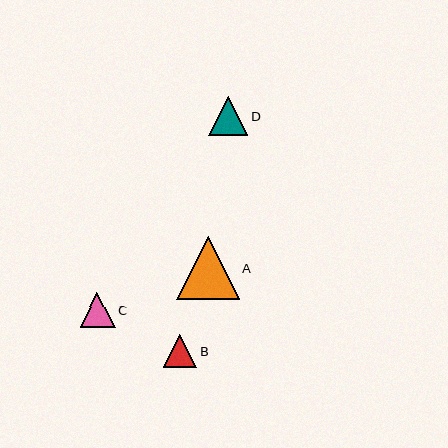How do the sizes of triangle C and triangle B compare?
Triangle C and triangle B are approximately the same size.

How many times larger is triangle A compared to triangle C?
Triangle A is approximately 1.8 times the size of triangle C.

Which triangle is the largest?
Triangle A is the largest with a size of approximately 63 pixels.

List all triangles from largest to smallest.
From largest to smallest: A, D, C, B.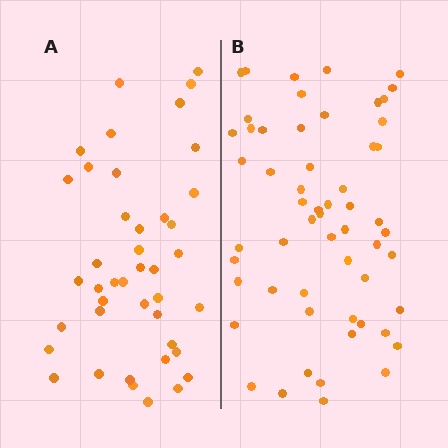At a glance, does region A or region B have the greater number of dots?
Region B (the right region) has more dots.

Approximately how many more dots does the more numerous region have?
Region B has approximately 15 more dots than region A.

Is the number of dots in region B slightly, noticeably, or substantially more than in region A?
Region B has noticeably more, but not dramatically so. The ratio is roughly 1.4 to 1.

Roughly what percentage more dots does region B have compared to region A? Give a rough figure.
About 35% more.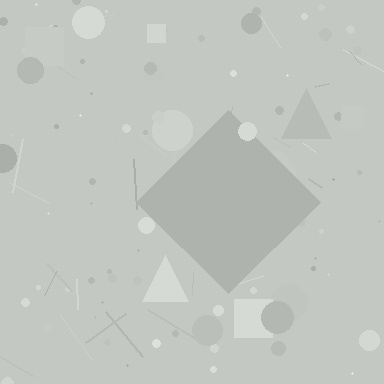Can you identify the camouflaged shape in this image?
The camouflaged shape is a diamond.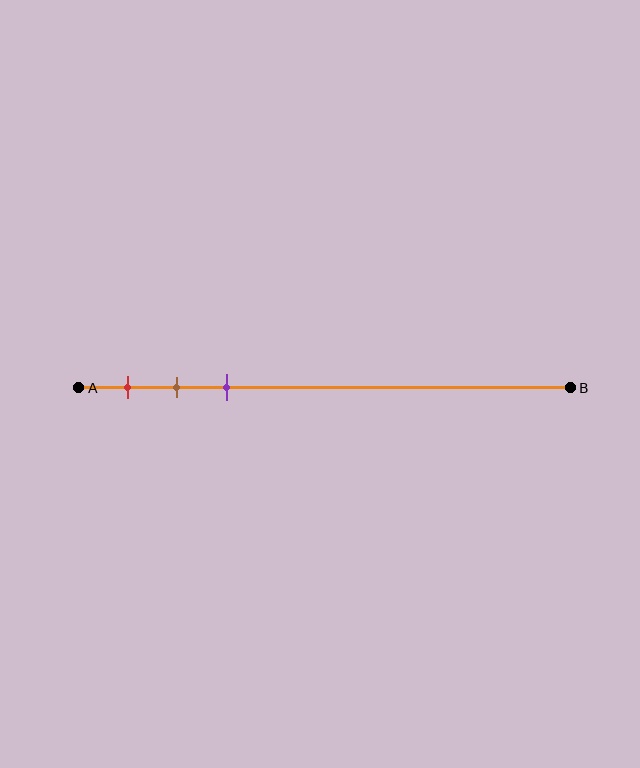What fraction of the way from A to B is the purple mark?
The purple mark is approximately 30% (0.3) of the way from A to B.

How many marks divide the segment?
There are 3 marks dividing the segment.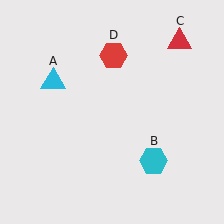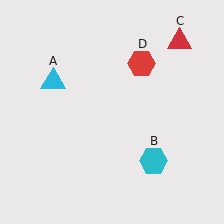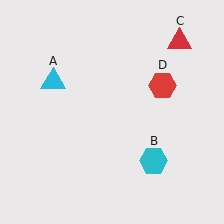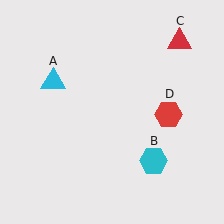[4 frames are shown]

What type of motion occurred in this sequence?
The red hexagon (object D) rotated clockwise around the center of the scene.